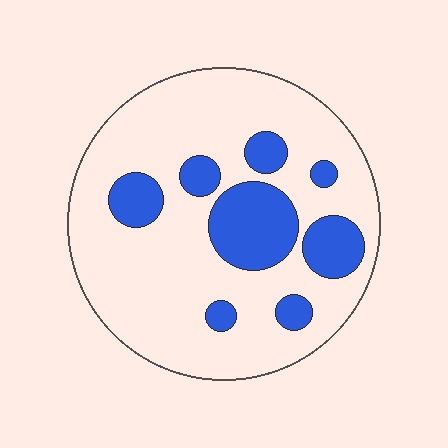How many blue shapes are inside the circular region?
8.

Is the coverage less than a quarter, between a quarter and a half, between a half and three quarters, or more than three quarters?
Less than a quarter.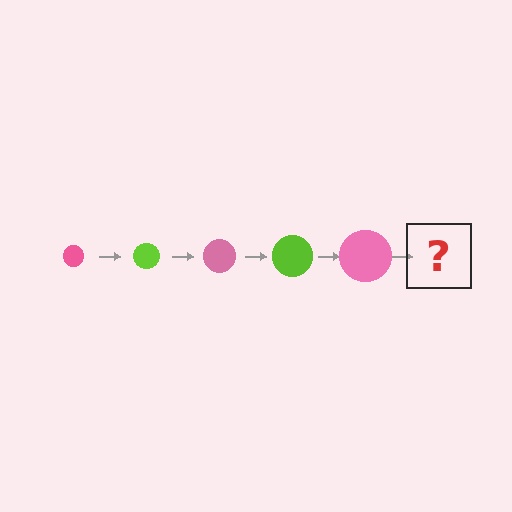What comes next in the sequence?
The next element should be a lime circle, larger than the previous one.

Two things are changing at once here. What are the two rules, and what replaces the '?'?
The two rules are that the circle grows larger each step and the color cycles through pink and lime. The '?' should be a lime circle, larger than the previous one.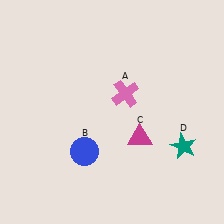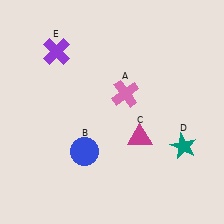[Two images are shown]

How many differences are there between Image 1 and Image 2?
There is 1 difference between the two images.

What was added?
A purple cross (E) was added in Image 2.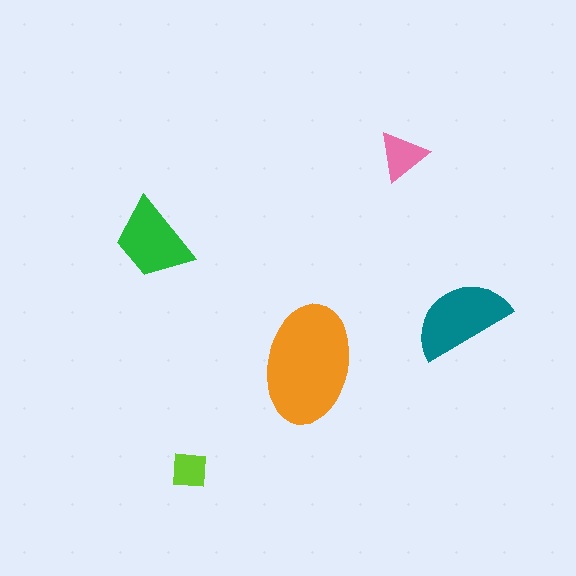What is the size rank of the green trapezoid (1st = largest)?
3rd.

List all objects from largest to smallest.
The orange ellipse, the teal semicircle, the green trapezoid, the pink triangle, the lime square.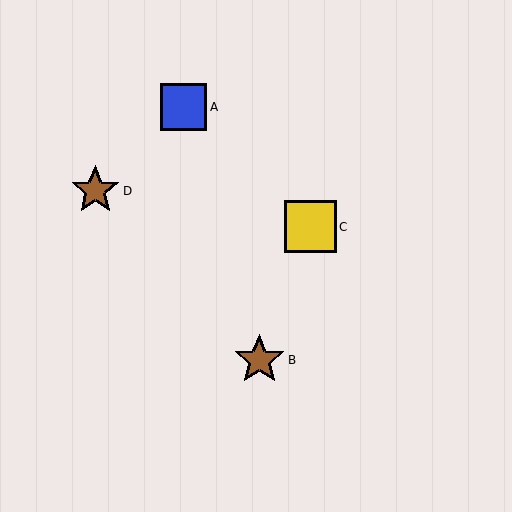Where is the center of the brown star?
The center of the brown star is at (95, 191).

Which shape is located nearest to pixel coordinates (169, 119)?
The blue square (labeled A) at (184, 107) is nearest to that location.